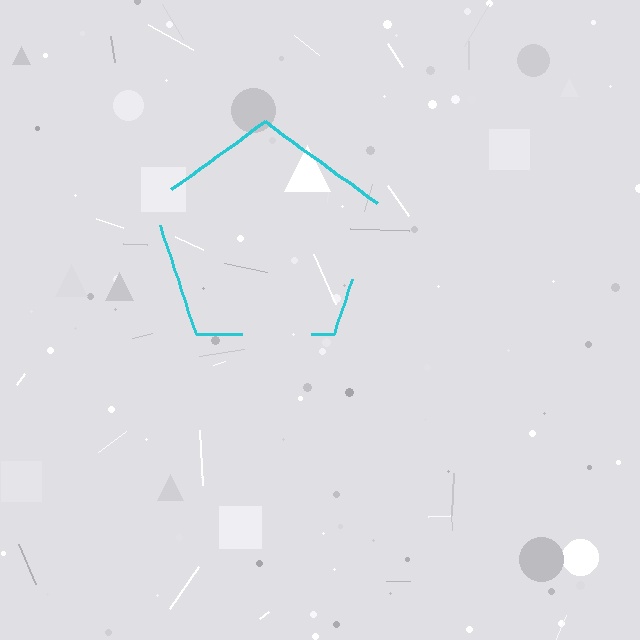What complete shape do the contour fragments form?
The contour fragments form a pentagon.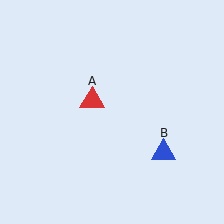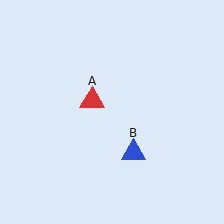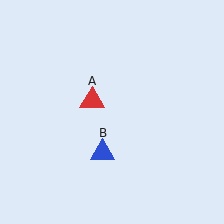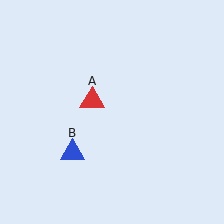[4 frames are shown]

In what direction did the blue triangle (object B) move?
The blue triangle (object B) moved left.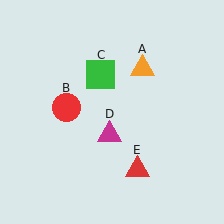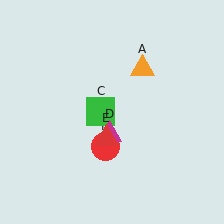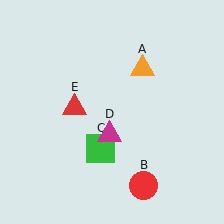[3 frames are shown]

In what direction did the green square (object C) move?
The green square (object C) moved down.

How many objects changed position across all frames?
3 objects changed position: red circle (object B), green square (object C), red triangle (object E).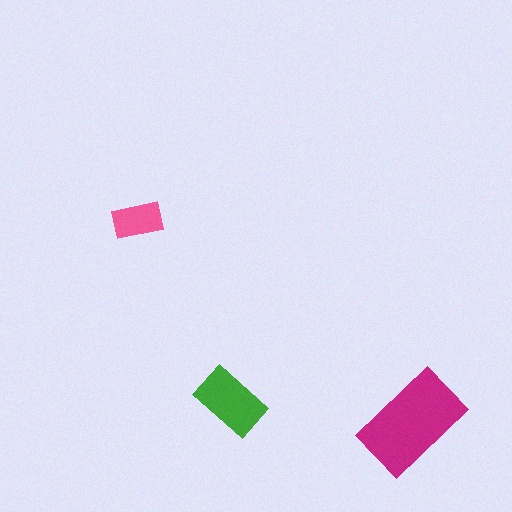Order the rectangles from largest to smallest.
the magenta one, the green one, the pink one.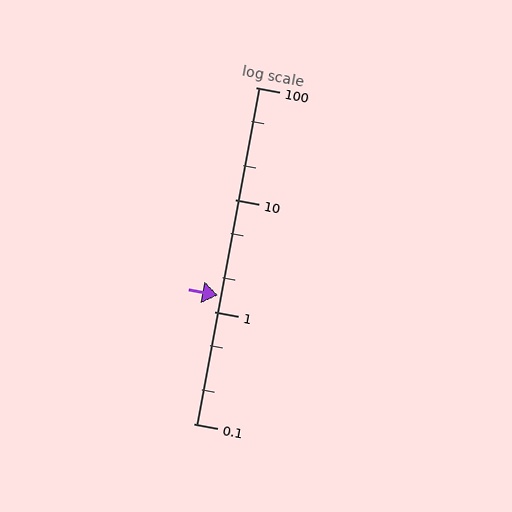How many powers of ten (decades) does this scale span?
The scale spans 3 decades, from 0.1 to 100.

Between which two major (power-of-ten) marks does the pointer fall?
The pointer is between 1 and 10.